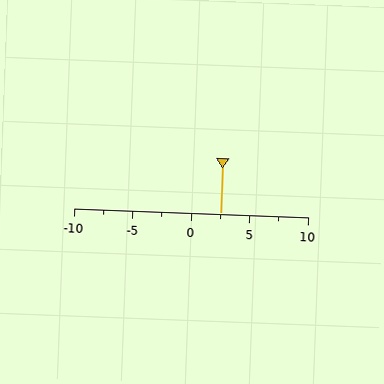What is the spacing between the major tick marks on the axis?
The major ticks are spaced 5 apart.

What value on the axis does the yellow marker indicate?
The marker indicates approximately 2.5.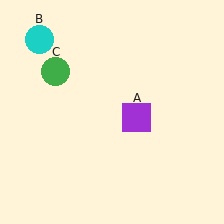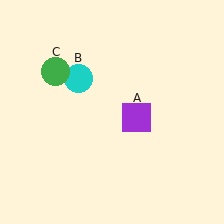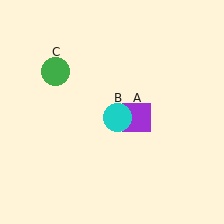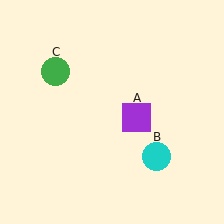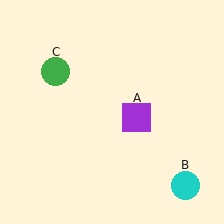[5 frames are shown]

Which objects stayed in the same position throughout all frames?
Purple square (object A) and green circle (object C) remained stationary.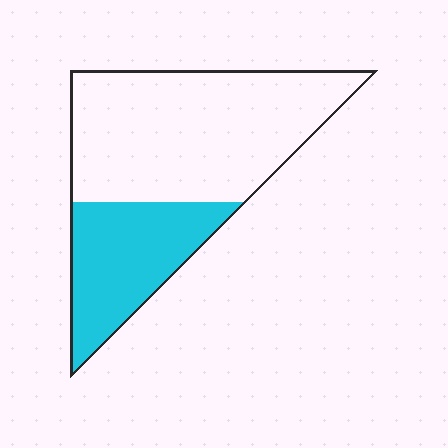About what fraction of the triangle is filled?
About one third (1/3).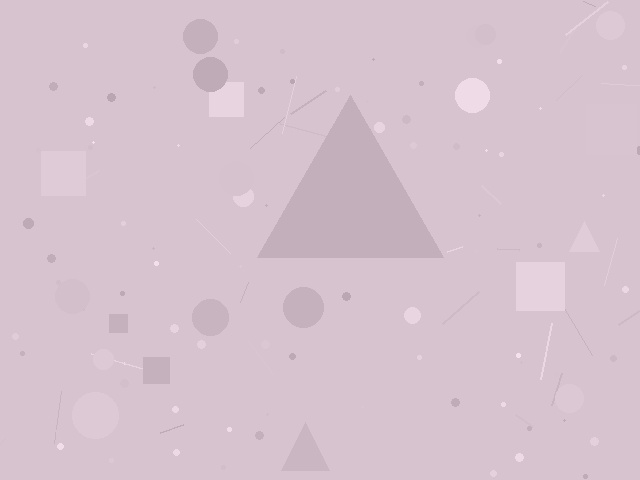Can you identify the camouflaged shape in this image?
The camouflaged shape is a triangle.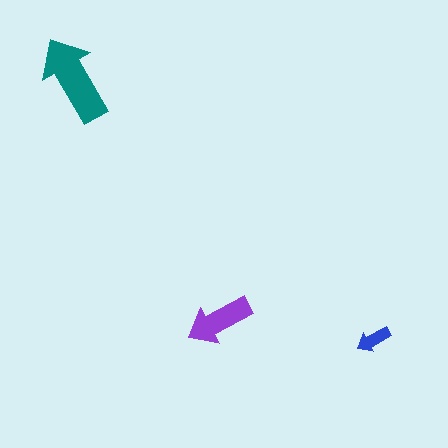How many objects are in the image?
There are 3 objects in the image.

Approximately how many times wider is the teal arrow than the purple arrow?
About 1.5 times wider.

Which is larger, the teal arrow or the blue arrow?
The teal one.